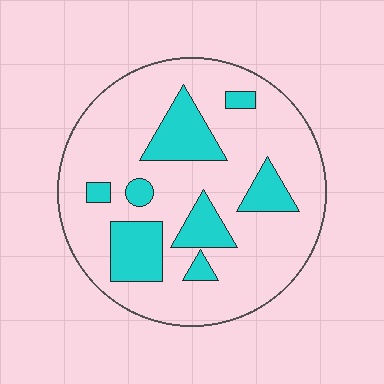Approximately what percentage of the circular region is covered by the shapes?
Approximately 25%.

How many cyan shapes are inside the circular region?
8.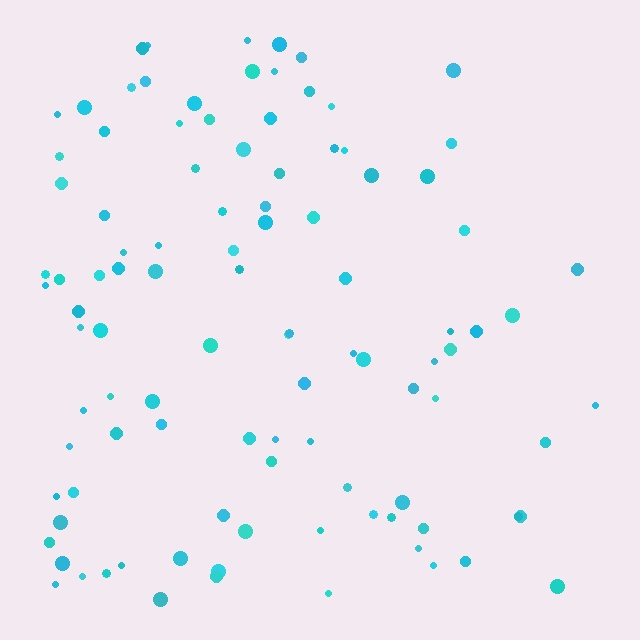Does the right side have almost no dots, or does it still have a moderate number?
Still a moderate number, just noticeably fewer than the left.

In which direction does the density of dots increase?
From right to left, with the left side densest.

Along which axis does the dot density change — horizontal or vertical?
Horizontal.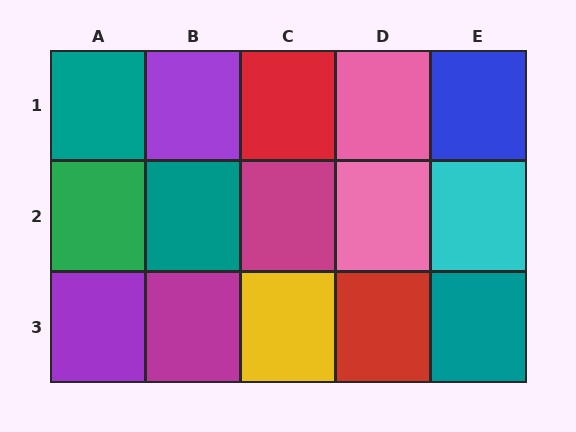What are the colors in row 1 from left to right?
Teal, purple, red, pink, blue.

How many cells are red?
2 cells are red.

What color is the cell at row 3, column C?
Yellow.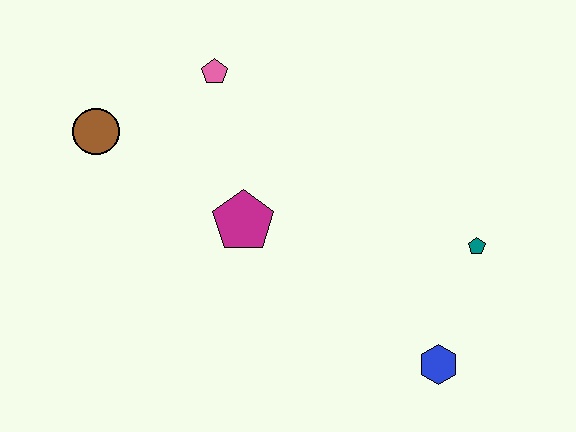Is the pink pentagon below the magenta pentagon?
No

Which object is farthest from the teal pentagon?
The brown circle is farthest from the teal pentagon.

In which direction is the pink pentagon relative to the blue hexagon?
The pink pentagon is above the blue hexagon.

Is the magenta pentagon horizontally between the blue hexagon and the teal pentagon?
No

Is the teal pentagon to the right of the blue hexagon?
Yes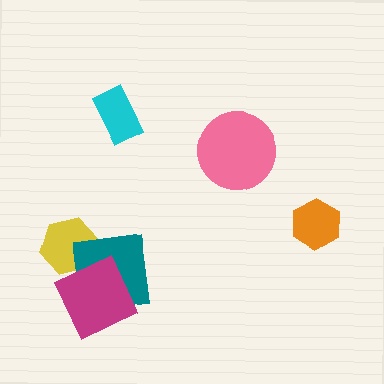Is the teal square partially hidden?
Yes, it is partially covered by another shape.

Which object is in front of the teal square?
The magenta square is in front of the teal square.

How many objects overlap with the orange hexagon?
0 objects overlap with the orange hexagon.